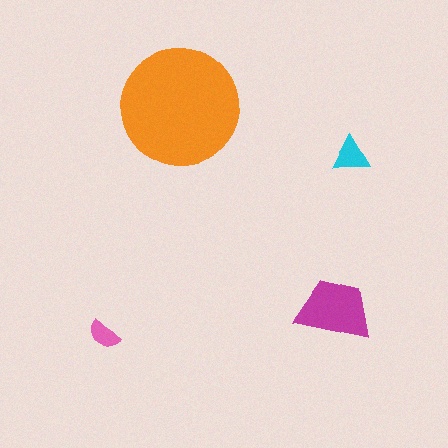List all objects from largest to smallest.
The orange circle, the magenta trapezoid, the cyan triangle, the pink semicircle.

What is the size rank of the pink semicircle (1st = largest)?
4th.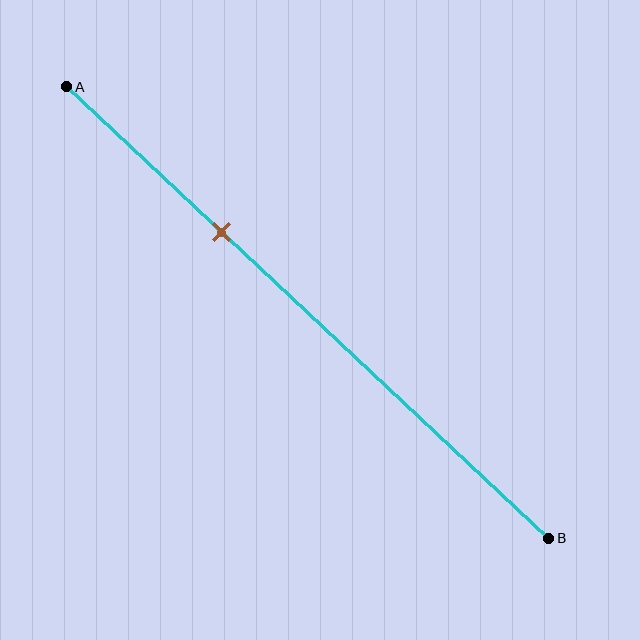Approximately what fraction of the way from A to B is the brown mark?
The brown mark is approximately 30% of the way from A to B.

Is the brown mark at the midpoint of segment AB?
No, the mark is at about 30% from A, not at the 50% midpoint.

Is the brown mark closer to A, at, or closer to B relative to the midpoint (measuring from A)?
The brown mark is closer to point A than the midpoint of segment AB.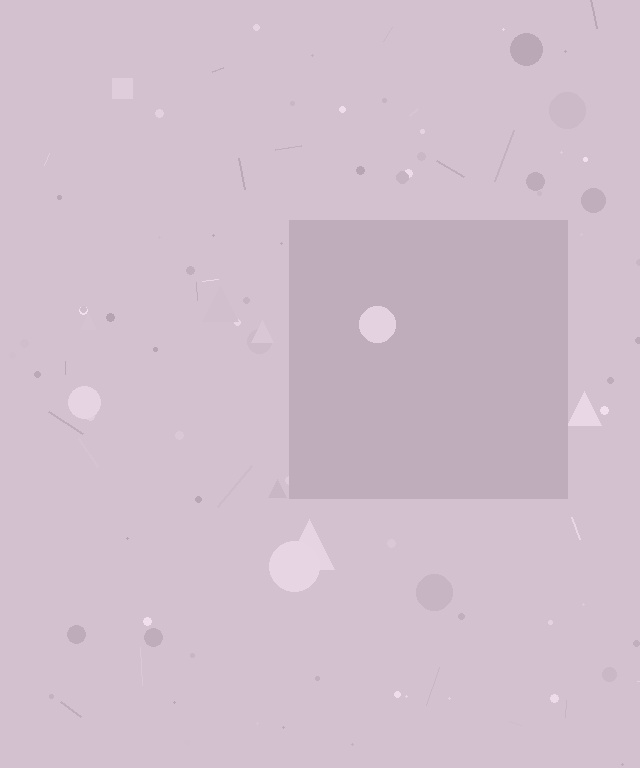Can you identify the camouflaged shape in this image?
The camouflaged shape is a square.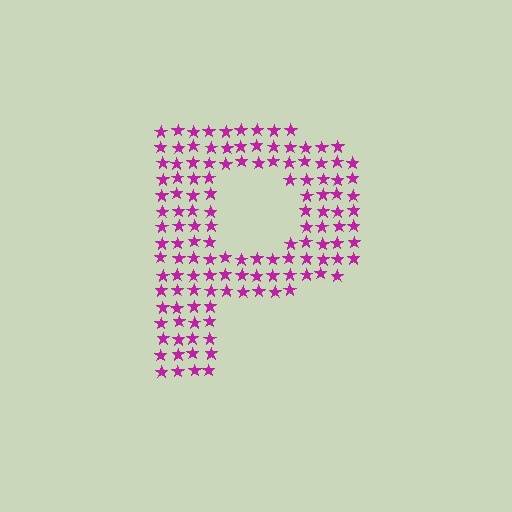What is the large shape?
The large shape is the letter P.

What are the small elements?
The small elements are stars.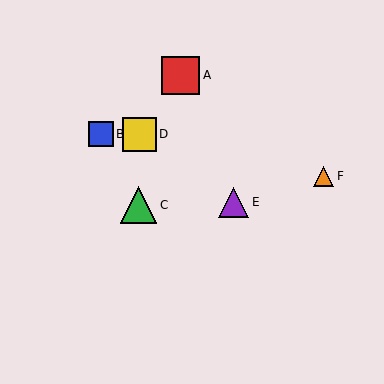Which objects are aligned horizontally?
Objects B, D are aligned horizontally.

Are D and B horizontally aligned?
Yes, both are at y≈134.